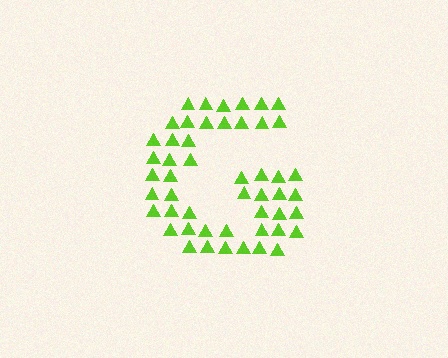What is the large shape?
The large shape is the letter G.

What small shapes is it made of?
It is made of small triangles.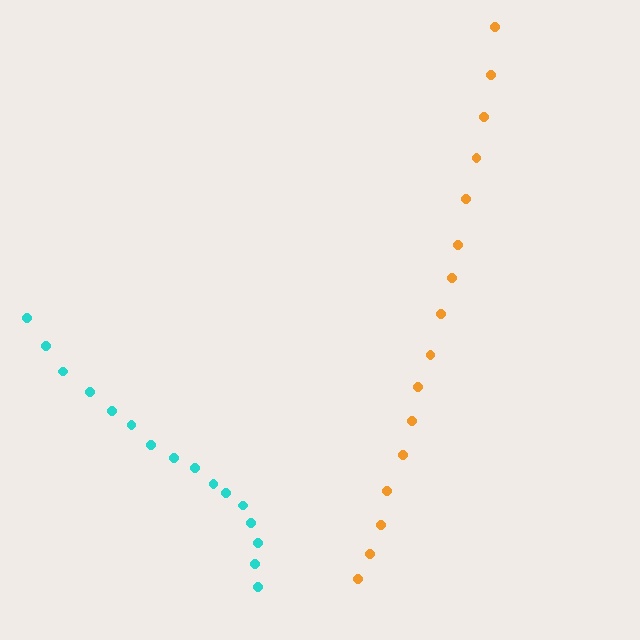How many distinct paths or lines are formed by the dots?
There are 2 distinct paths.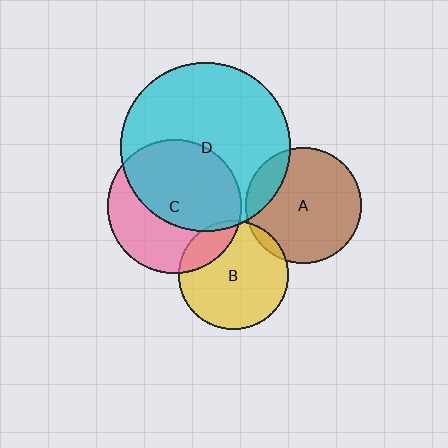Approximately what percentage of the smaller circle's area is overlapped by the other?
Approximately 15%.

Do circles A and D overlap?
Yes.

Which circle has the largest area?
Circle D (cyan).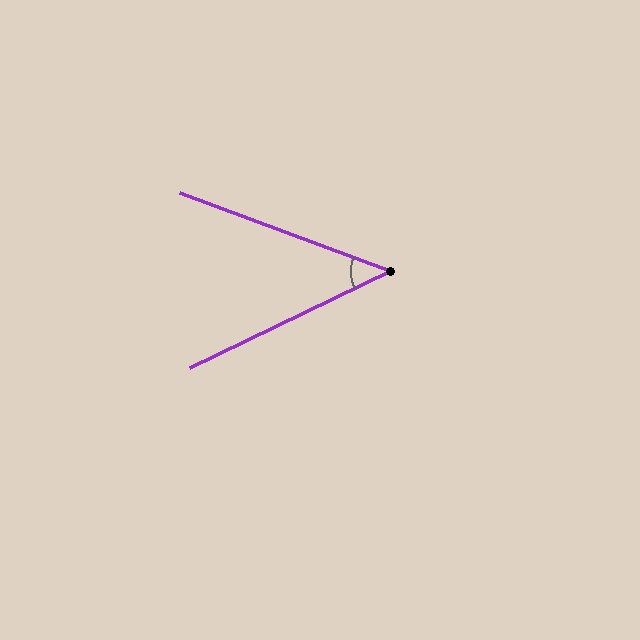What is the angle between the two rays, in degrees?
Approximately 46 degrees.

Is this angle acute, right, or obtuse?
It is acute.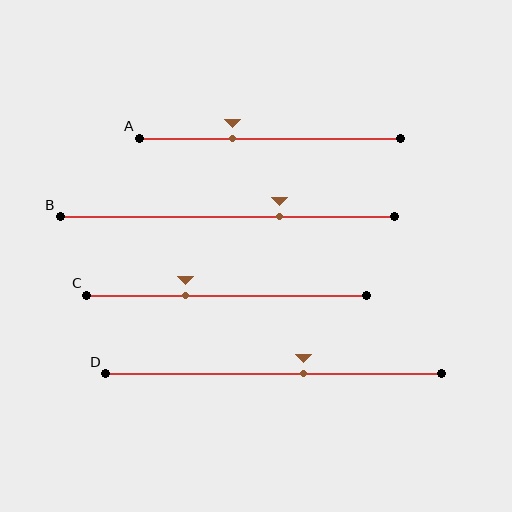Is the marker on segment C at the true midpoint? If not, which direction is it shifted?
No, the marker on segment C is shifted to the left by about 15% of the segment length.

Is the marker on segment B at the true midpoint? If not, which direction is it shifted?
No, the marker on segment B is shifted to the right by about 16% of the segment length.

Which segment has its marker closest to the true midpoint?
Segment D has its marker closest to the true midpoint.